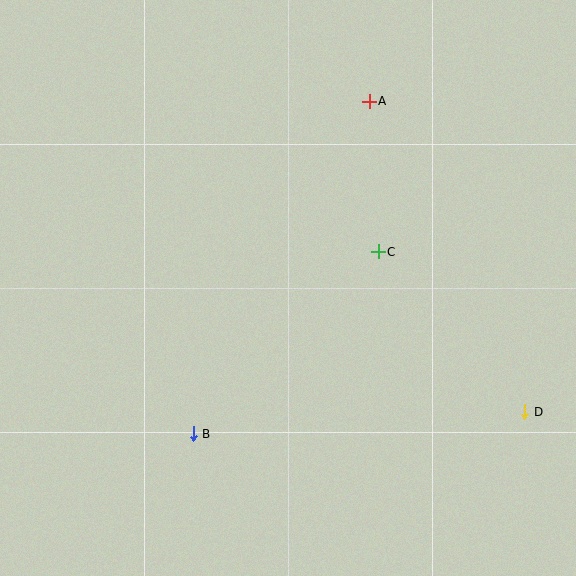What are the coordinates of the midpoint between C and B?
The midpoint between C and B is at (286, 343).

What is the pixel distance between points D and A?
The distance between D and A is 348 pixels.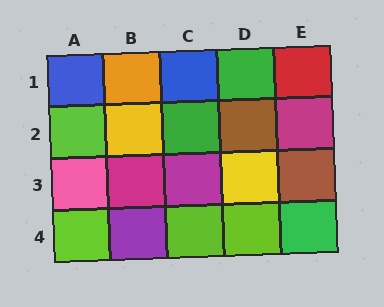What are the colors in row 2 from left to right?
Lime, yellow, green, brown, magenta.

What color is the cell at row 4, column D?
Lime.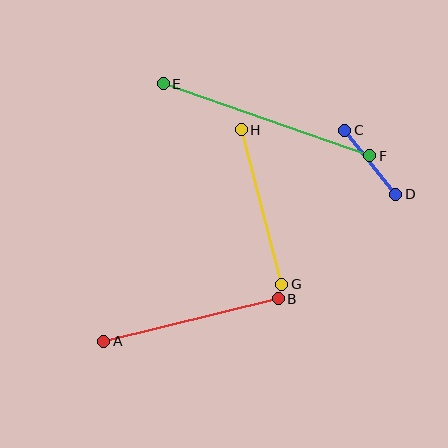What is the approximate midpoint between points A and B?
The midpoint is at approximately (191, 320) pixels.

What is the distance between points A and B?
The distance is approximately 180 pixels.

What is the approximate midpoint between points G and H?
The midpoint is at approximately (262, 207) pixels.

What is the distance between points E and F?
The distance is approximately 218 pixels.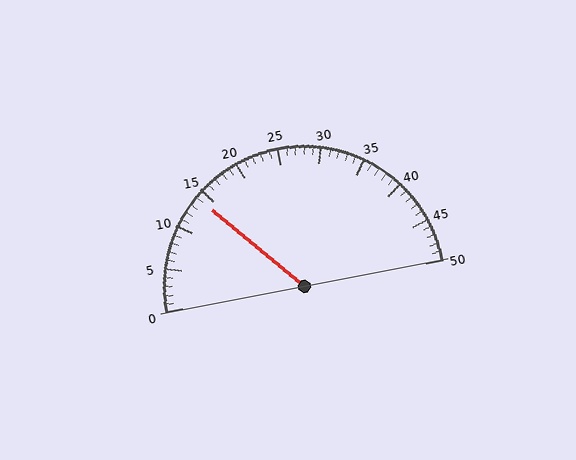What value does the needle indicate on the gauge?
The needle indicates approximately 14.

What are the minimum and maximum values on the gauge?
The gauge ranges from 0 to 50.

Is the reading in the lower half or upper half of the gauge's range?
The reading is in the lower half of the range (0 to 50).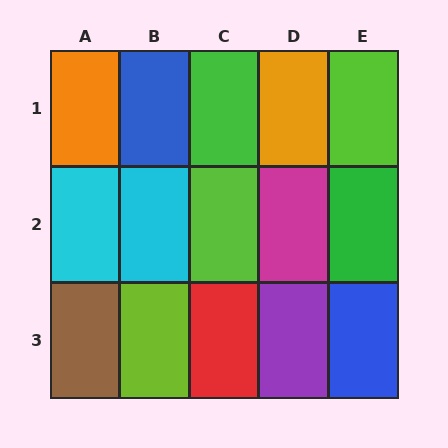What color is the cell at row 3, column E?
Blue.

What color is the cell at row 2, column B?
Cyan.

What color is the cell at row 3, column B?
Lime.